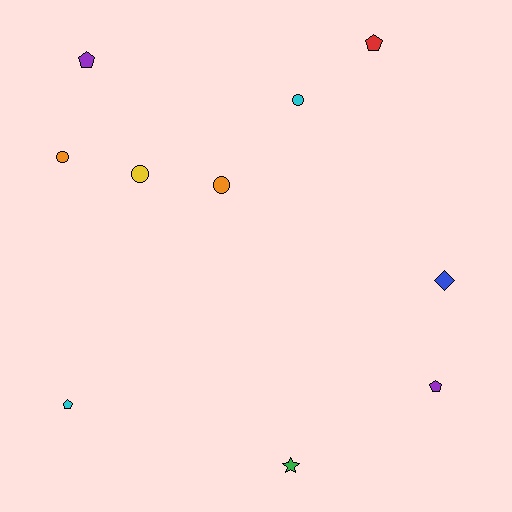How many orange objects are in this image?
There are 2 orange objects.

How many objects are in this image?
There are 10 objects.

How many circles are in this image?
There are 4 circles.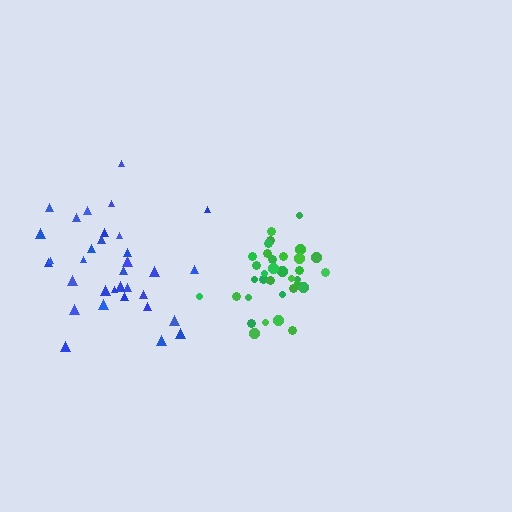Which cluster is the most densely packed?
Green.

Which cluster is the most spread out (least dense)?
Blue.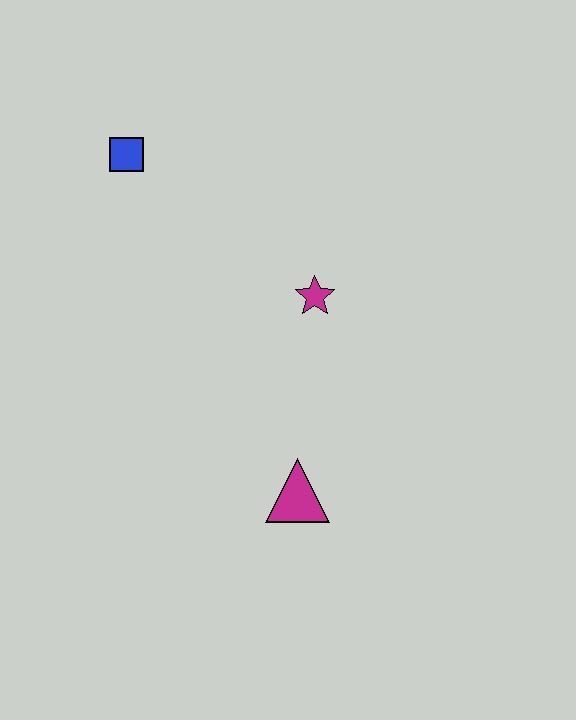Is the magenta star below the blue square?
Yes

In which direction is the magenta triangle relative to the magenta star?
The magenta triangle is below the magenta star.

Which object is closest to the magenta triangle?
The magenta star is closest to the magenta triangle.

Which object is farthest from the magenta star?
The blue square is farthest from the magenta star.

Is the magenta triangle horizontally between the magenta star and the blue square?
Yes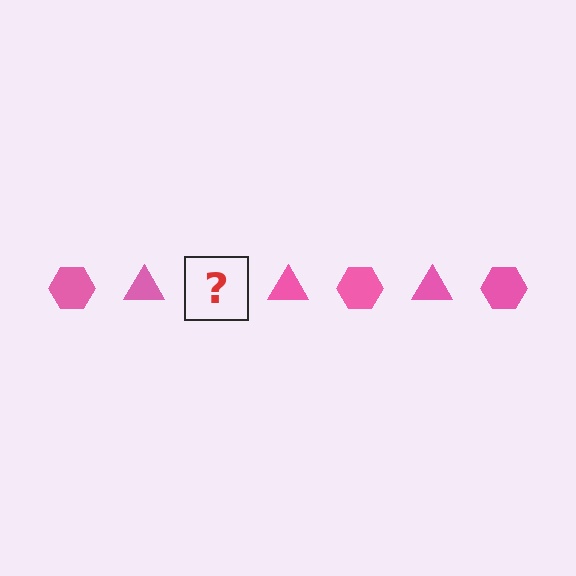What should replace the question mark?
The question mark should be replaced with a pink hexagon.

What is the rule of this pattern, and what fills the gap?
The rule is that the pattern cycles through hexagon, triangle shapes in pink. The gap should be filled with a pink hexagon.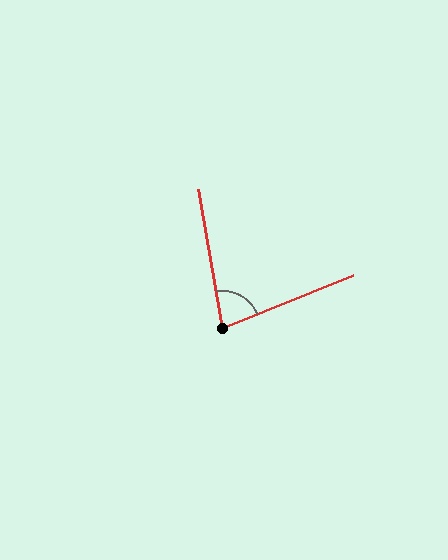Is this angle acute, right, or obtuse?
It is acute.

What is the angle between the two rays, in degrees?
Approximately 78 degrees.